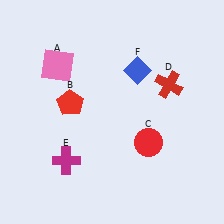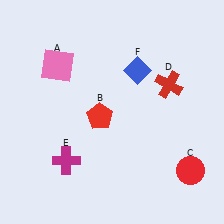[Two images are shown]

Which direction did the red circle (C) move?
The red circle (C) moved right.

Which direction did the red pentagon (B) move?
The red pentagon (B) moved right.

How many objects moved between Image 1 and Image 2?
2 objects moved between the two images.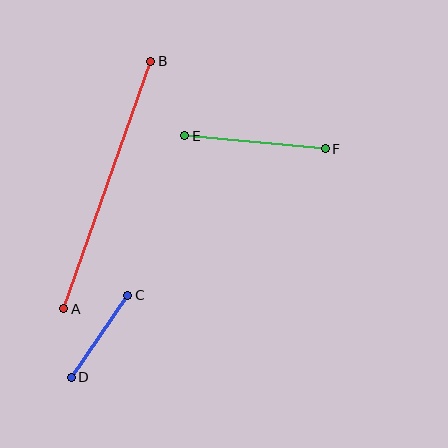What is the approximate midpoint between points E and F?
The midpoint is at approximately (255, 142) pixels.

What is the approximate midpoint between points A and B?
The midpoint is at approximately (107, 185) pixels.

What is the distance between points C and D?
The distance is approximately 99 pixels.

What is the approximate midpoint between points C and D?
The midpoint is at approximately (99, 336) pixels.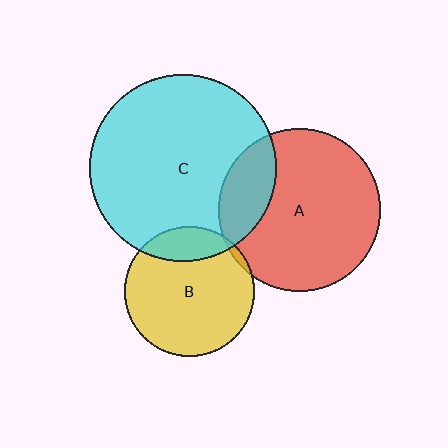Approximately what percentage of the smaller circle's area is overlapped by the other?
Approximately 20%.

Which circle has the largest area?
Circle C (cyan).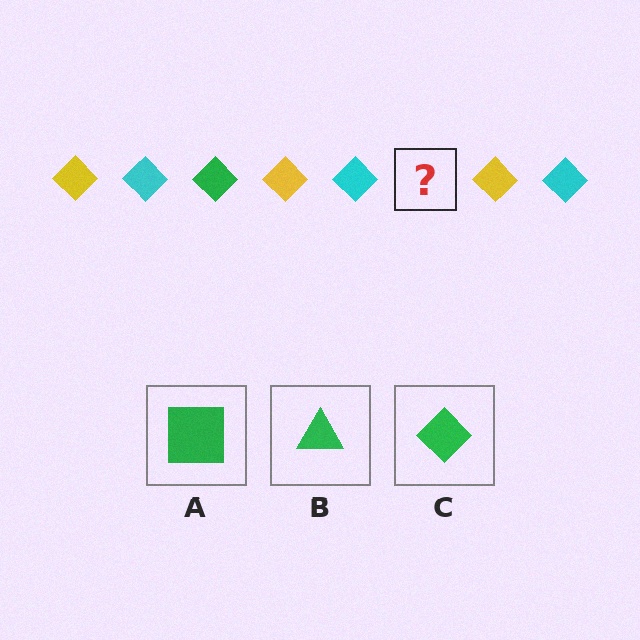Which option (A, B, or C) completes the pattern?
C.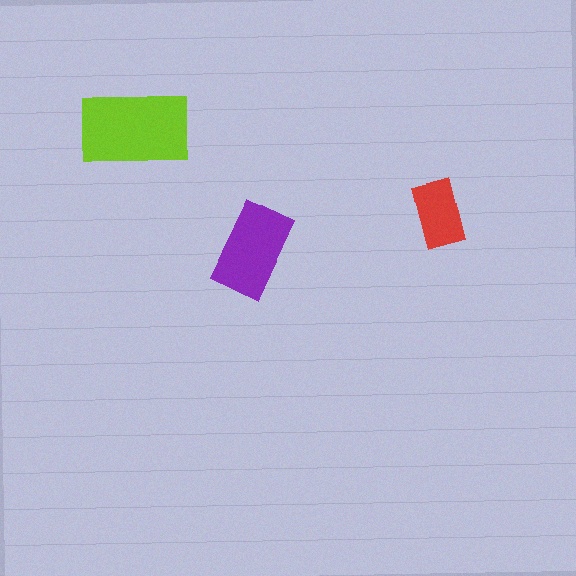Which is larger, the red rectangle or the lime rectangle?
The lime one.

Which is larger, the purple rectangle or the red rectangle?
The purple one.